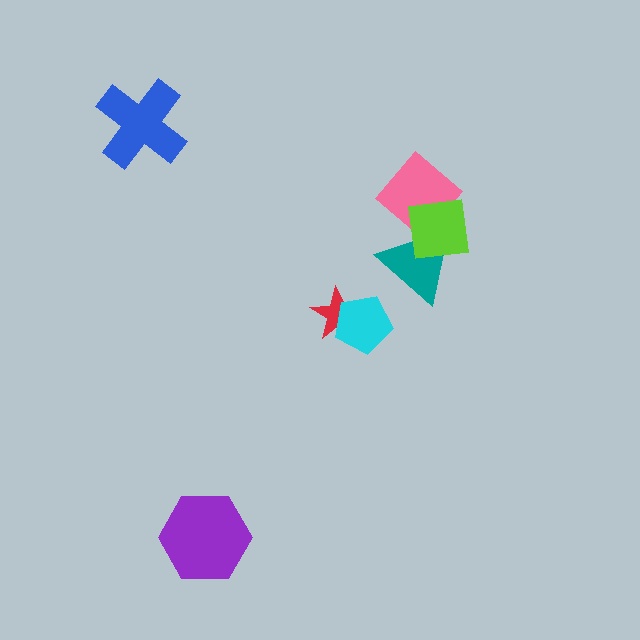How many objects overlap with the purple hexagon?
0 objects overlap with the purple hexagon.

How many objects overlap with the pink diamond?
2 objects overlap with the pink diamond.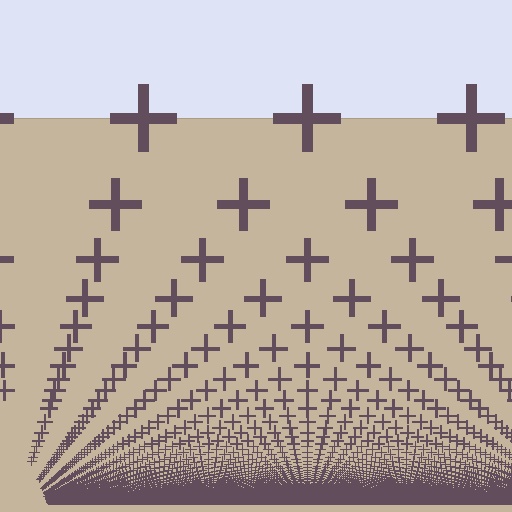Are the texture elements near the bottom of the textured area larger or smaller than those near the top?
Smaller. The gradient is inverted — elements near the bottom are smaller and denser.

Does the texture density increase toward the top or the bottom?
Density increases toward the bottom.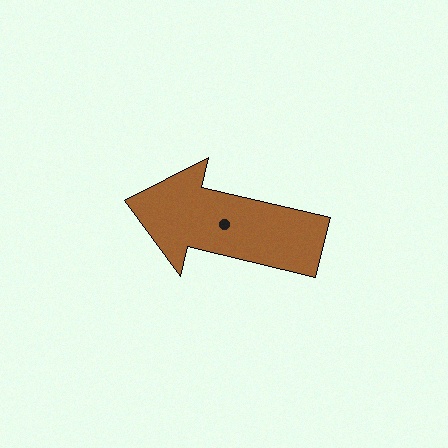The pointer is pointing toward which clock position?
Roughly 9 o'clock.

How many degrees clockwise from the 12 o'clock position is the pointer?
Approximately 283 degrees.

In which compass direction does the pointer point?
West.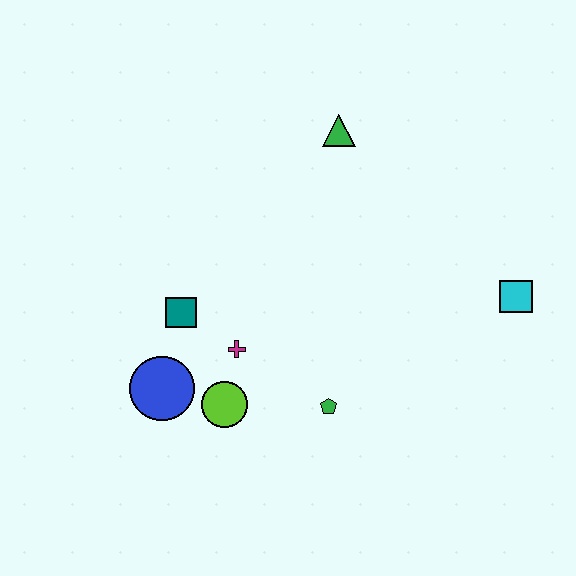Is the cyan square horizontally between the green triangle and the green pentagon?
No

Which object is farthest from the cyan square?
The blue circle is farthest from the cyan square.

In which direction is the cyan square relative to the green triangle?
The cyan square is to the right of the green triangle.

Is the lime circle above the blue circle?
No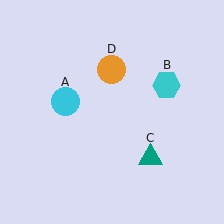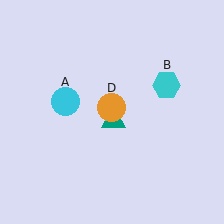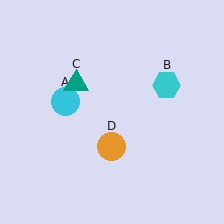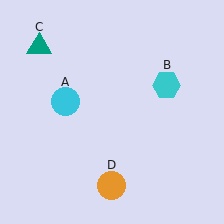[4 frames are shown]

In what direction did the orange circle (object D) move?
The orange circle (object D) moved down.